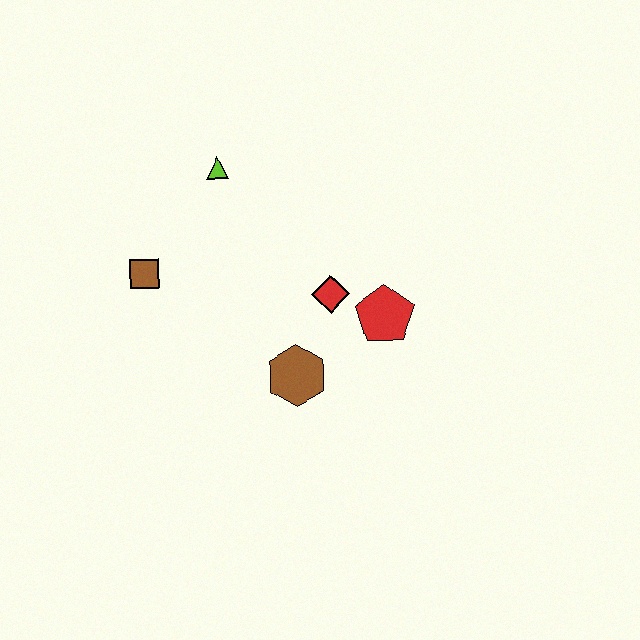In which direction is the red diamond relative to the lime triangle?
The red diamond is below the lime triangle.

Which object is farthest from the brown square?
The red pentagon is farthest from the brown square.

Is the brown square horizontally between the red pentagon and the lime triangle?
No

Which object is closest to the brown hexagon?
The red diamond is closest to the brown hexagon.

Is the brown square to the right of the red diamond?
No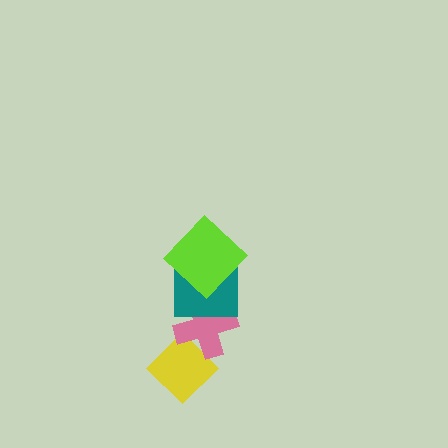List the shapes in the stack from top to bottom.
From top to bottom: the lime diamond, the teal square, the pink cross, the yellow diamond.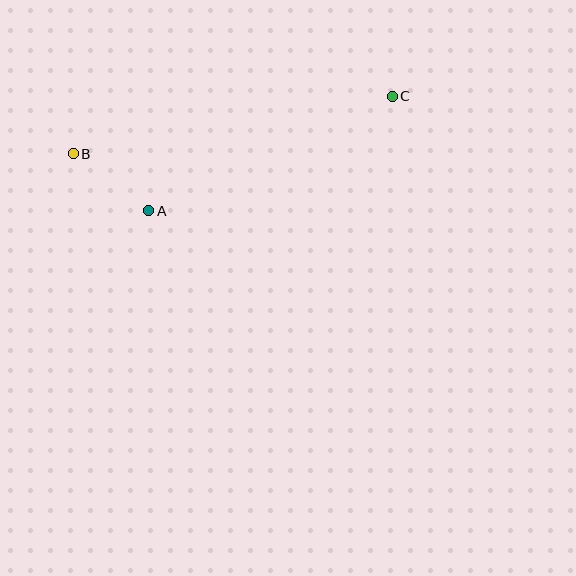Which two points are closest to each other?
Points A and B are closest to each other.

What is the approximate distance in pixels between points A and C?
The distance between A and C is approximately 269 pixels.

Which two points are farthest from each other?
Points B and C are farthest from each other.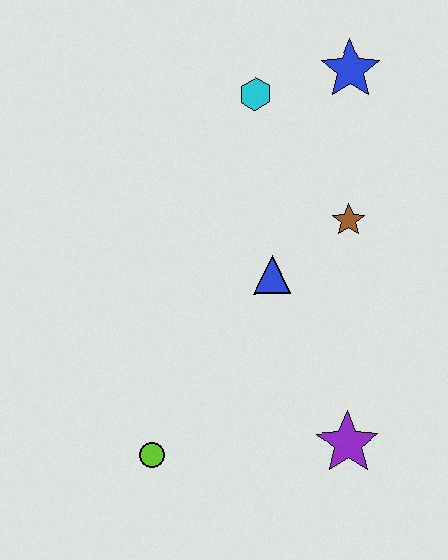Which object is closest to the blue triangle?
The brown star is closest to the blue triangle.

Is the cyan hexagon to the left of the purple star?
Yes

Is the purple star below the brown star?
Yes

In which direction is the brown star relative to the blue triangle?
The brown star is to the right of the blue triangle.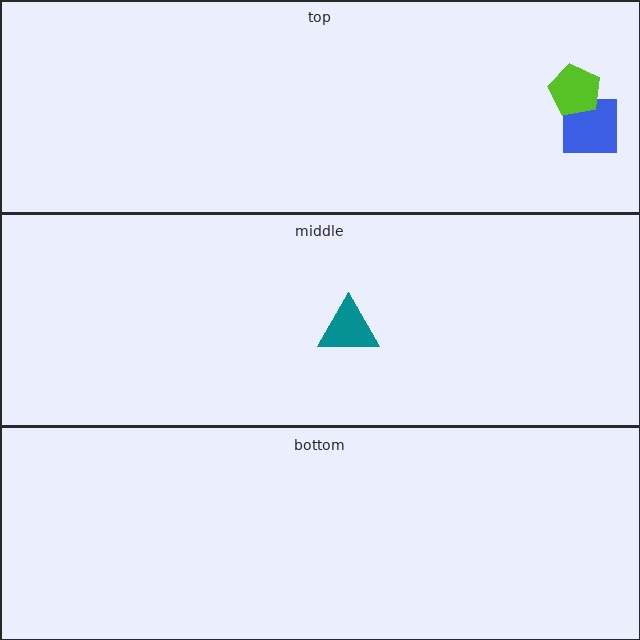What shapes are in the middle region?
The teal triangle.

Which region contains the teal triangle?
The middle region.